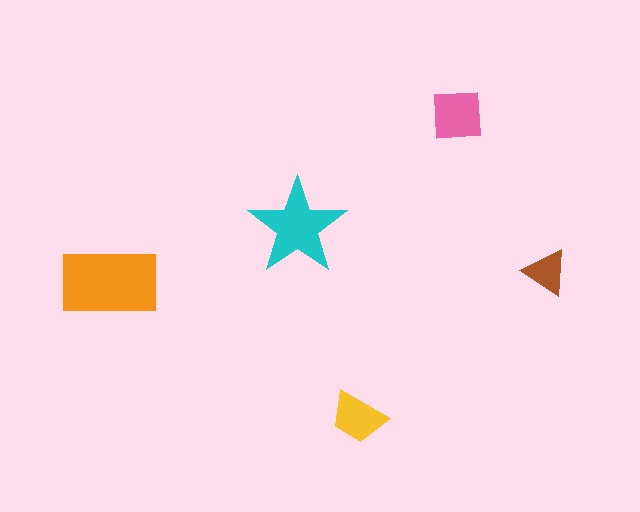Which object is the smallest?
The brown triangle.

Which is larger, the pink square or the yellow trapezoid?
The pink square.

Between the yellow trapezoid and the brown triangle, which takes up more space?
The yellow trapezoid.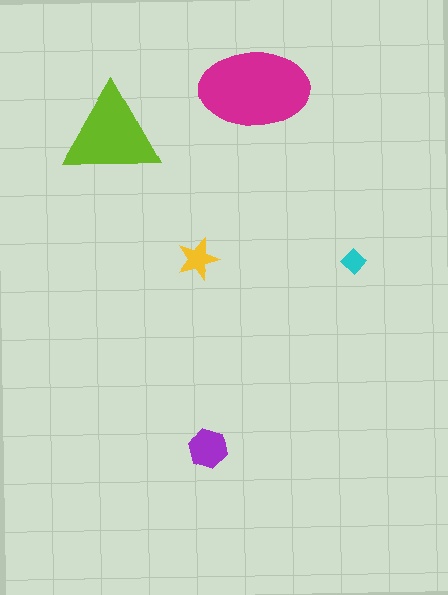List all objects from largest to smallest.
The magenta ellipse, the lime triangle, the purple hexagon, the yellow star, the cyan diamond.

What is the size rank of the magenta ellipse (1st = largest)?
1st.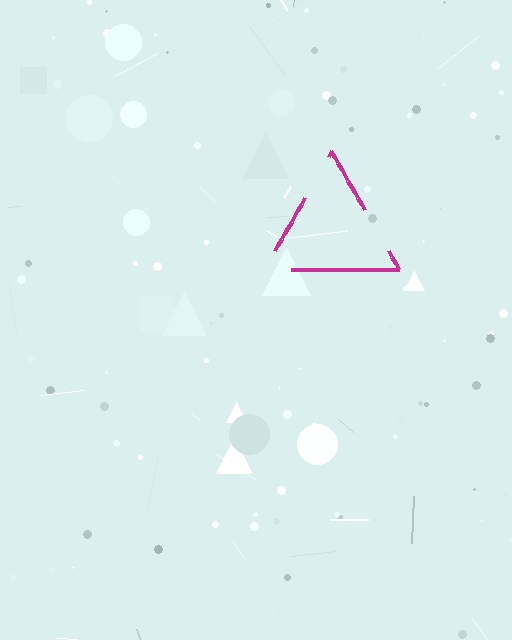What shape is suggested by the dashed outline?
The dashed outline suggests a triangle.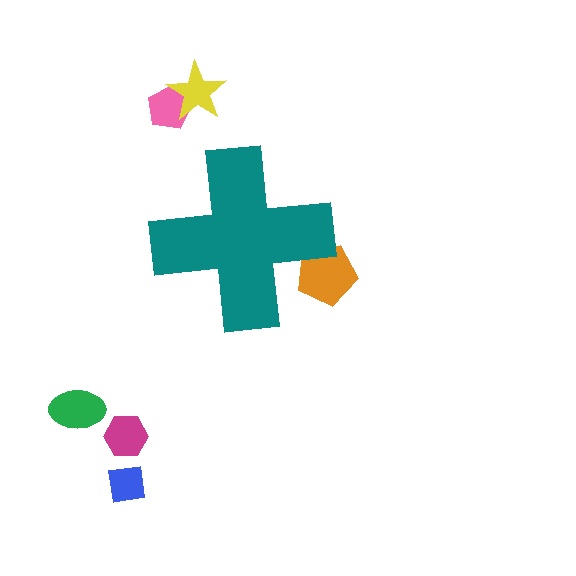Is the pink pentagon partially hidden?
No, the pink pentagon is fully visible.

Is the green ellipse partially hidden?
No, the green ellipse is fully visible.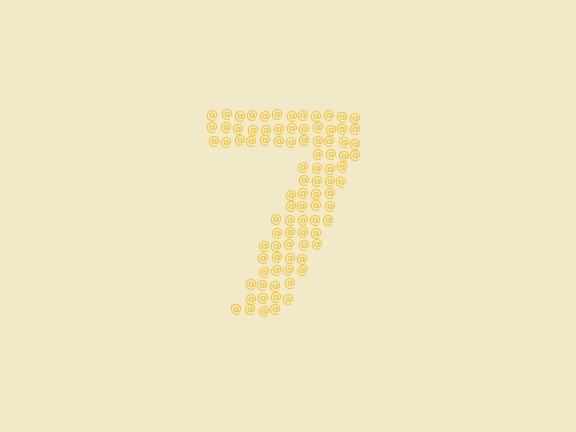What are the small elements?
The small elements are at signs.